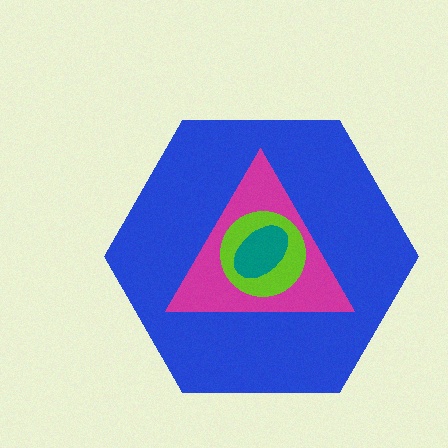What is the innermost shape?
The teal ellipse.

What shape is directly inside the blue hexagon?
The magenta triangle.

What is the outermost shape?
The blue hexagon.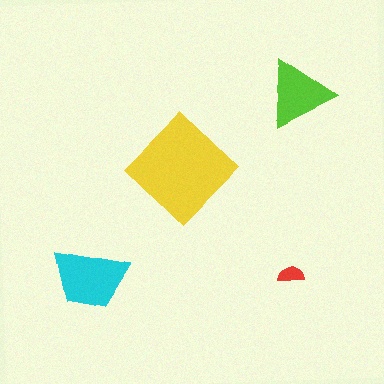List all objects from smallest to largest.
The red semicircle, the lime triangle, the cyan trapezoid, the yellow diamond.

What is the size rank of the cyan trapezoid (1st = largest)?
2nd.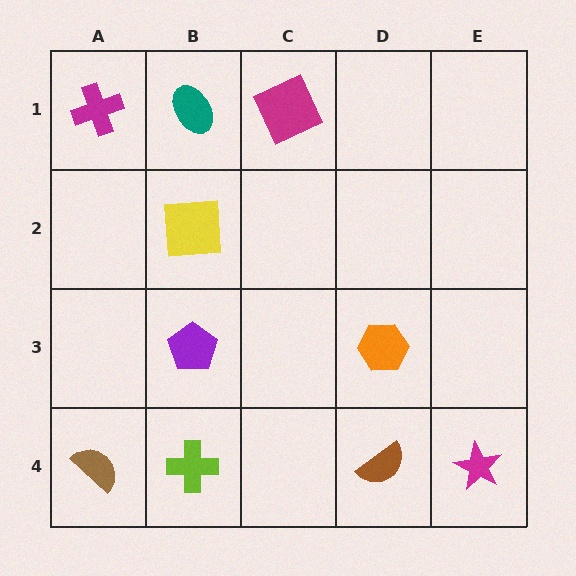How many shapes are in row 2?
1 shape.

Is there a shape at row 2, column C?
No, that cell is empty.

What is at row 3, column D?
An orange hexagon.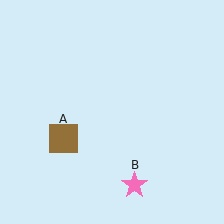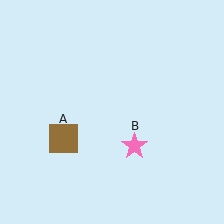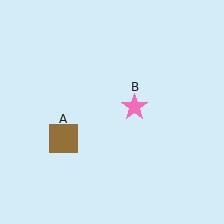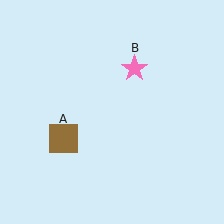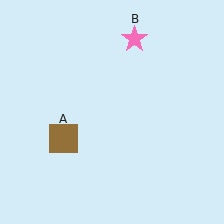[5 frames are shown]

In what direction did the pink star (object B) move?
The pink star (object B) moved up.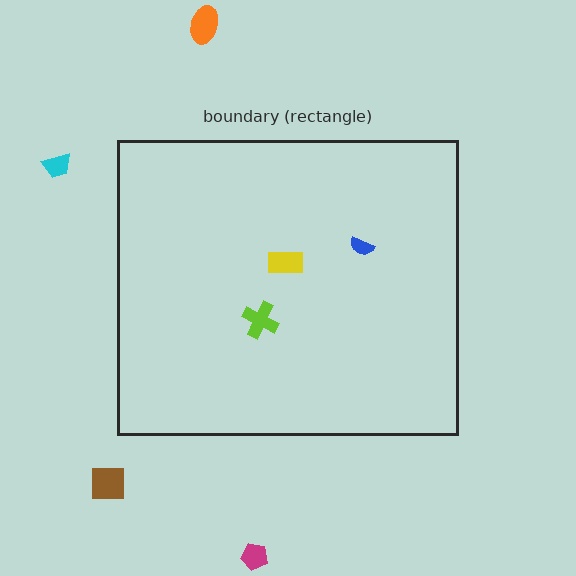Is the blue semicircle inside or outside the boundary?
Inside.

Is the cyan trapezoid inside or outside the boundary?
Outside.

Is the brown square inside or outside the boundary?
Outside.